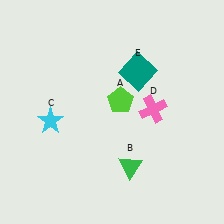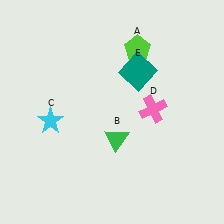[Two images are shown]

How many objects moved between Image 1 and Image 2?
2 objects moved between the two images.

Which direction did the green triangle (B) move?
The green triangle (B) moved up.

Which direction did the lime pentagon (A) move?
The lime pentagon (A) moved up.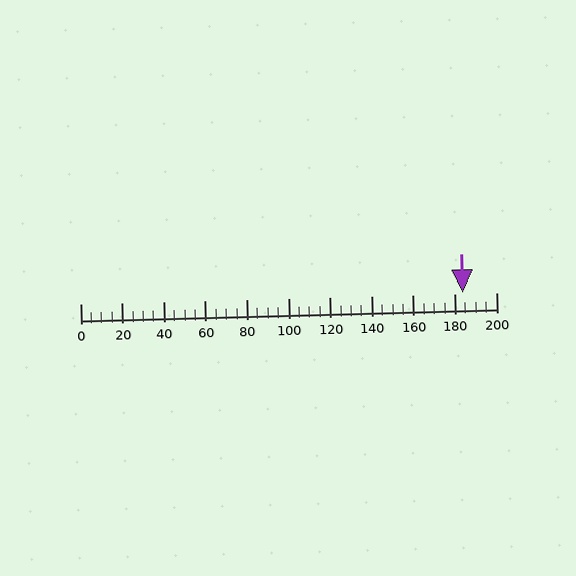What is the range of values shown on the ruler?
The ruler shows values from 0 to 200.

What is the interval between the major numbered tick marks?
The major tick marks are spaced 20 units apart.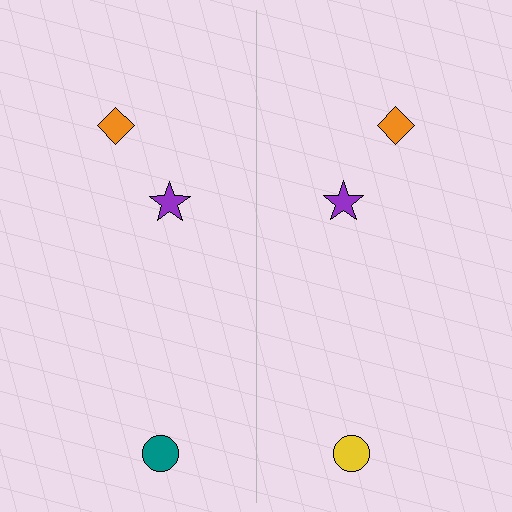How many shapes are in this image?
There are 6 shapes in this image.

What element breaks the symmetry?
The yellow circle on the right side breaks the symmetry — its mirror counterpart is teal.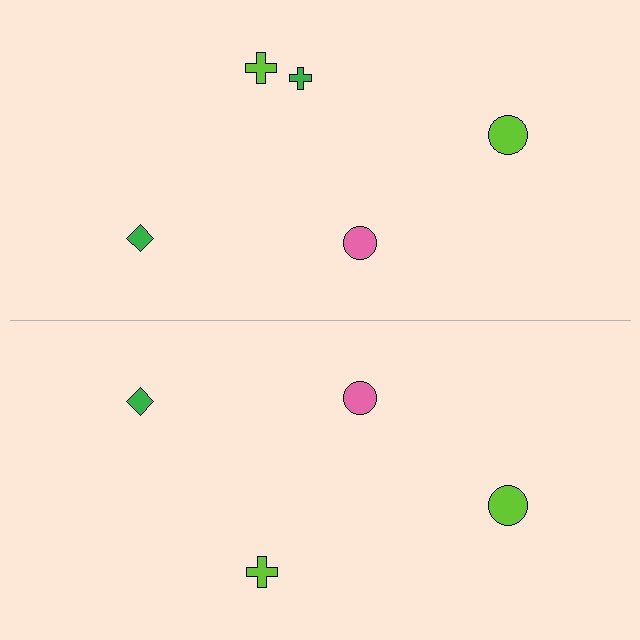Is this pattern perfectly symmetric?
No, the pattern is not perfectly symmetric. A green cross is missing from the bottom side.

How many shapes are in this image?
There are 9 shapes in this image.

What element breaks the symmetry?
A green cross is missing from the bottom side.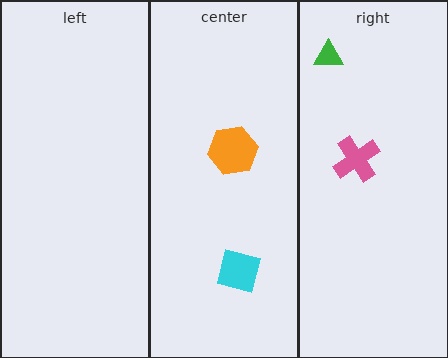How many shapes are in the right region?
2.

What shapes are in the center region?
The orange hexagon, the cyan square.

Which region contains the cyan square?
The center region.